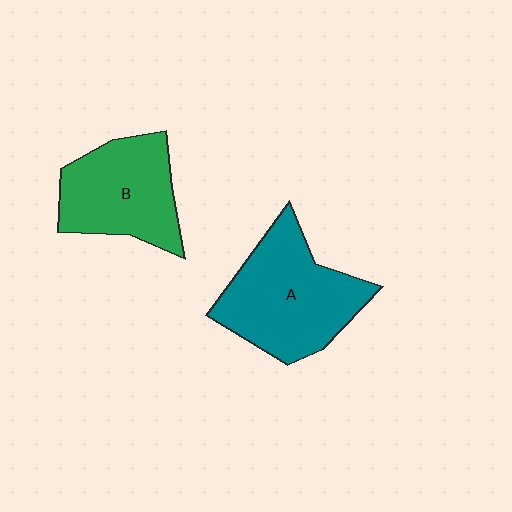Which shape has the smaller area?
Shape B (green).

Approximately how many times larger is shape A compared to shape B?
Approximately 1.2 times.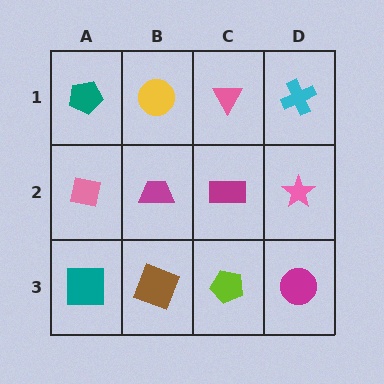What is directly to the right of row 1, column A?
A yellow circle.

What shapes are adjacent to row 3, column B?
A magenta trapezoid (row 2, column B), a teal square (row 3, column A), a lime pentagon (row 3, column C).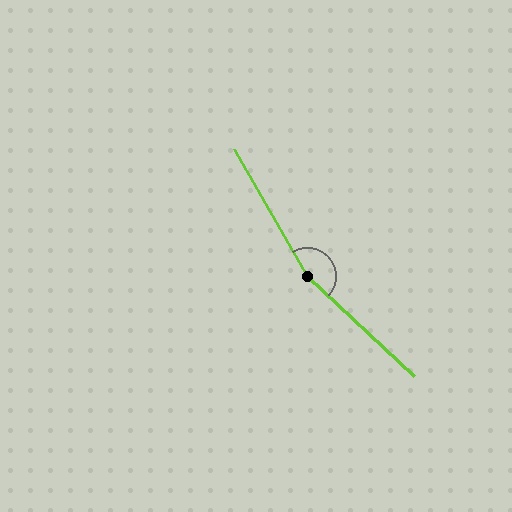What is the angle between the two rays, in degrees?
Approximately 163 degrees.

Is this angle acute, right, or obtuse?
It is obtuse.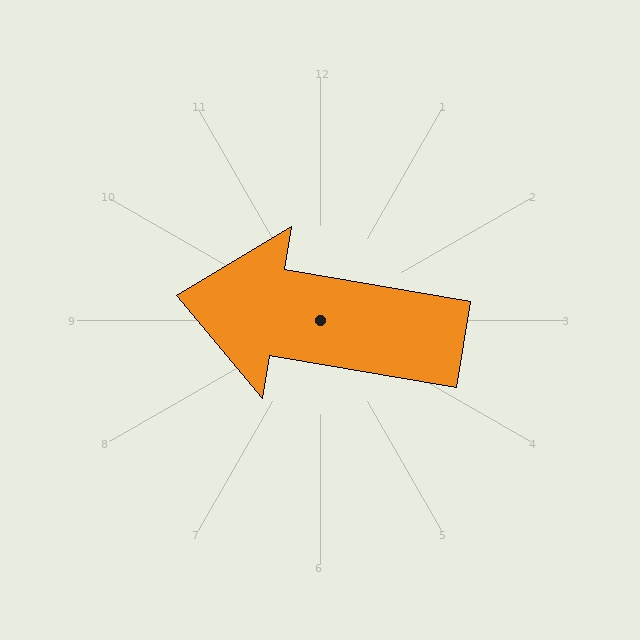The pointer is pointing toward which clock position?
Roughly 9 o'clock.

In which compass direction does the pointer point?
West.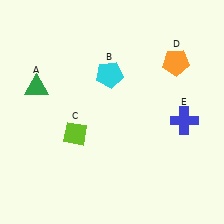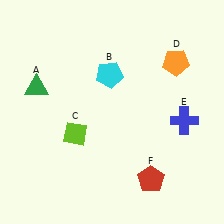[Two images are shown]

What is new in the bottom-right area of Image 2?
A red pentagon (F) was added in the bottom-right area of Image 2.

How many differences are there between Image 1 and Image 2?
There is 1 difference between the two images.